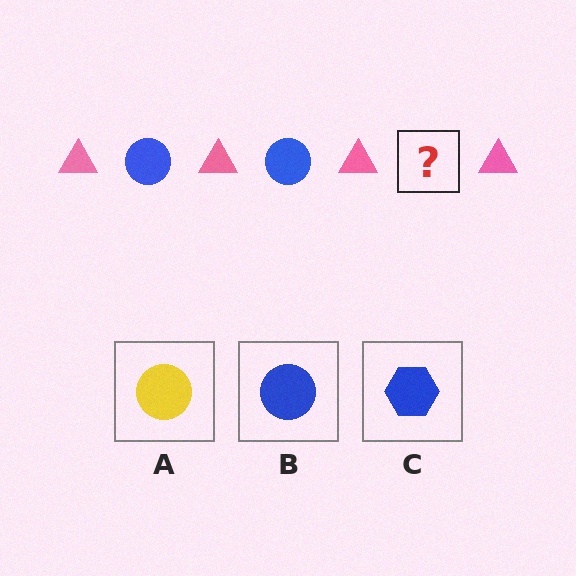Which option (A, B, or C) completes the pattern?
B.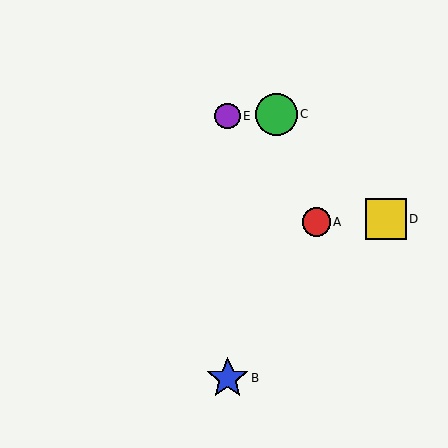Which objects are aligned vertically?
Objects B, E are aligned vertically.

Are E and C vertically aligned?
No, E is at x≈228 and C is at x≈276.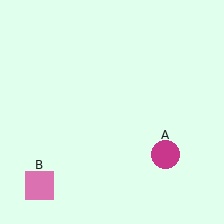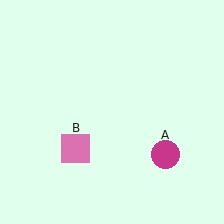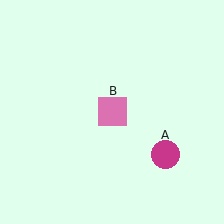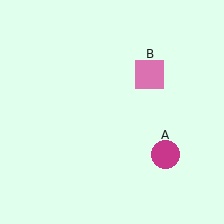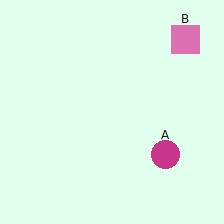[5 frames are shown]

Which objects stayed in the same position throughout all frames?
Magenta circle (object A) remained stationary.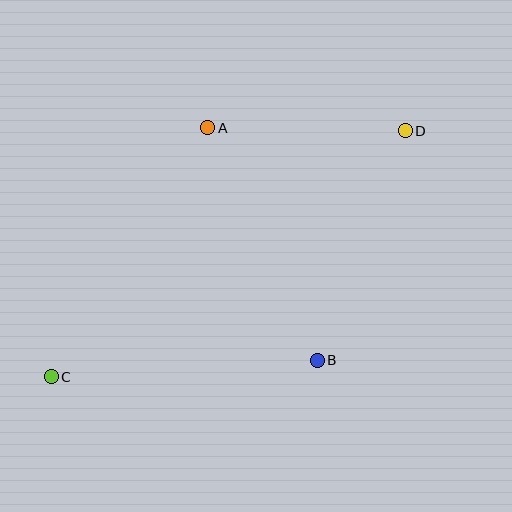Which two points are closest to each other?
Points A and D are closest to each other.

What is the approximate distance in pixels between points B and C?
The distance between B and C is approximately 267 pixels.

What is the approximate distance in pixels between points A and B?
The distance between A and B is approximately 257 pixels.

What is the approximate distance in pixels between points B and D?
The distance between B and D is approximately 246 pixels.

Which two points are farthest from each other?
Points C and D are farthest from each other.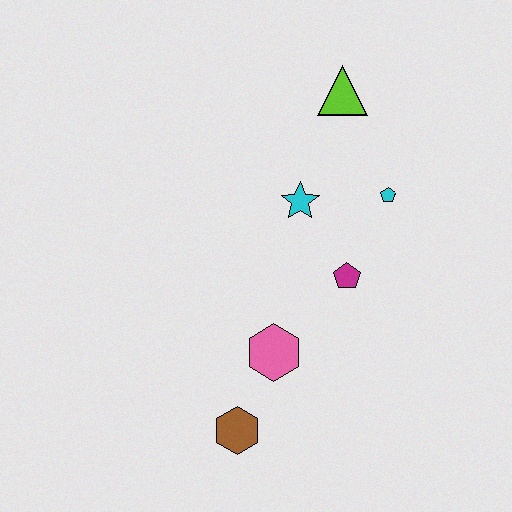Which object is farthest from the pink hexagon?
The lime triangle is farthest from the pink hexagon.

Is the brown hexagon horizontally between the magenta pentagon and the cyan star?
No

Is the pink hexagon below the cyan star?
Yes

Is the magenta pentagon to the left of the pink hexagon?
No